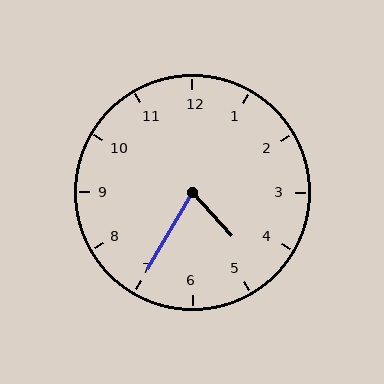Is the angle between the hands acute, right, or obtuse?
It is acute.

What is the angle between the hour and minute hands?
Approximately 72 degrees.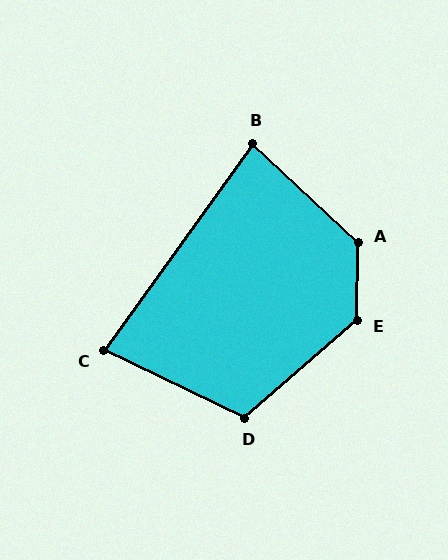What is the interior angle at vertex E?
Approximately 132 degrees (obtuse).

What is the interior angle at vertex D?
Approximately 114 degrees (obtuse).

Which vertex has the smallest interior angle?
C, at approximately 80 degrees.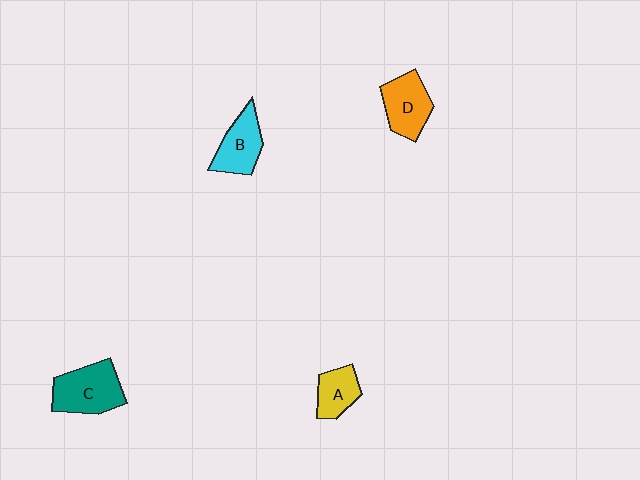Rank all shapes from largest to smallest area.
From largest to smallest: C (teal), D (orange), B (cyan), A (yellow).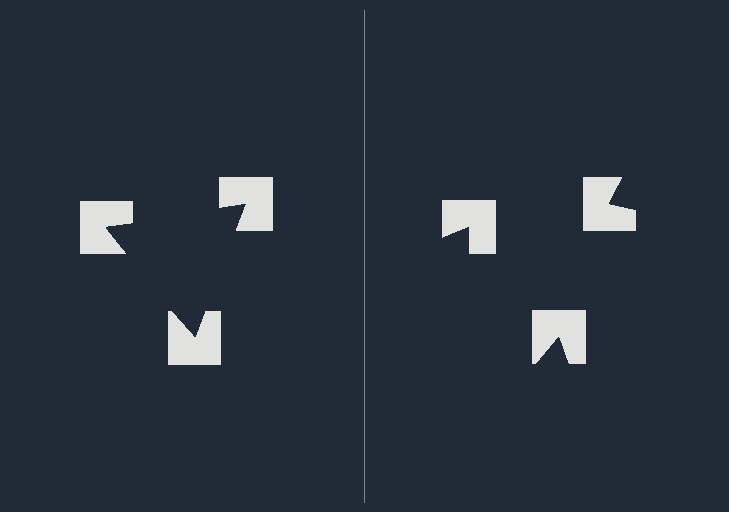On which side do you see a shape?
An illusory triangle appears on the left side. On the right side the wedge cuts are rotated, so no coherent shape forms.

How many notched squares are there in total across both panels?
6 — 3 on each side.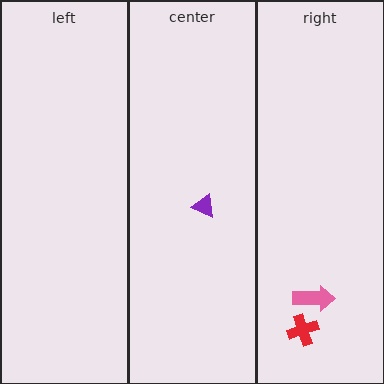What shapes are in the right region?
The pink arrow, the red cross.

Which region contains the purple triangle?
The center region.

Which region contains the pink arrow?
The right region.